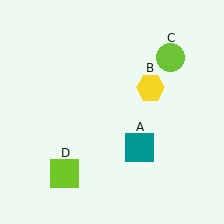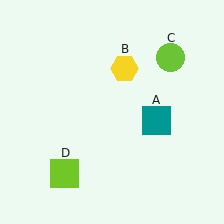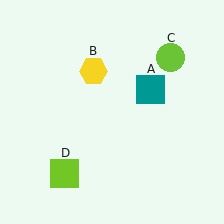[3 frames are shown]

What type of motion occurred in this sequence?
The teal square (object A), yellow hexagon (object B) rotated counterclockwise around the center of the scene.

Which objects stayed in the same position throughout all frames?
Lime circle (object C) and lime square (object D) remained stationary.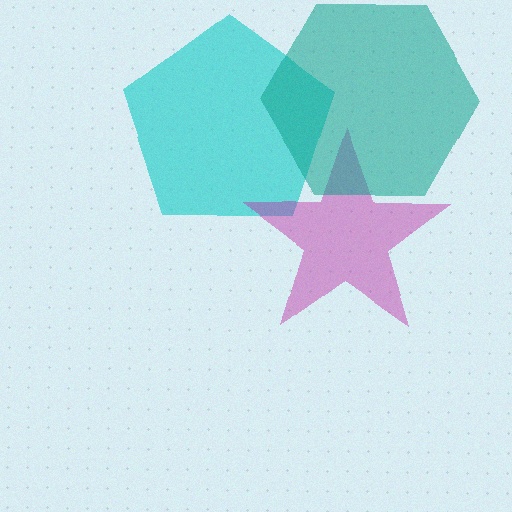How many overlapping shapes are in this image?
There are 3 overlapping shapes in the image.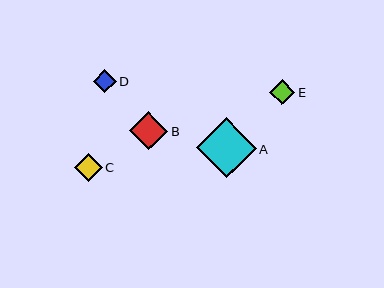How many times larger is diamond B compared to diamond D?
Diamond B is approximately 1.6 times the size of diamond D.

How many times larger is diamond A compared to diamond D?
Diamond A is approximately 2.6 times the size of diamond D.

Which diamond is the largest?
Diamond A is the largest with a size of approximately 60 pixels.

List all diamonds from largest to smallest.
From largest to smallest: A, B, C, E, D.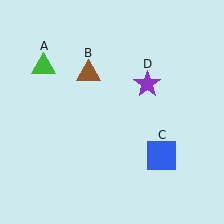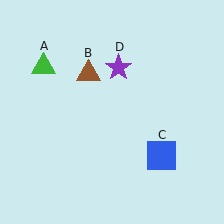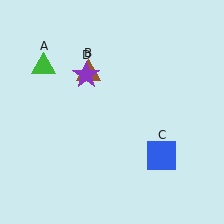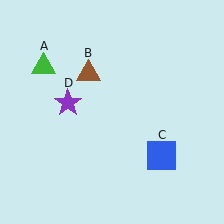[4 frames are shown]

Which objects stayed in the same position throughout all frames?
Green triangle (object A) and brown triangle (object B) and blue square (object C) remained stationary.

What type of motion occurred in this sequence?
The purple star (object D) rotated counterclockwise around the center of the scene.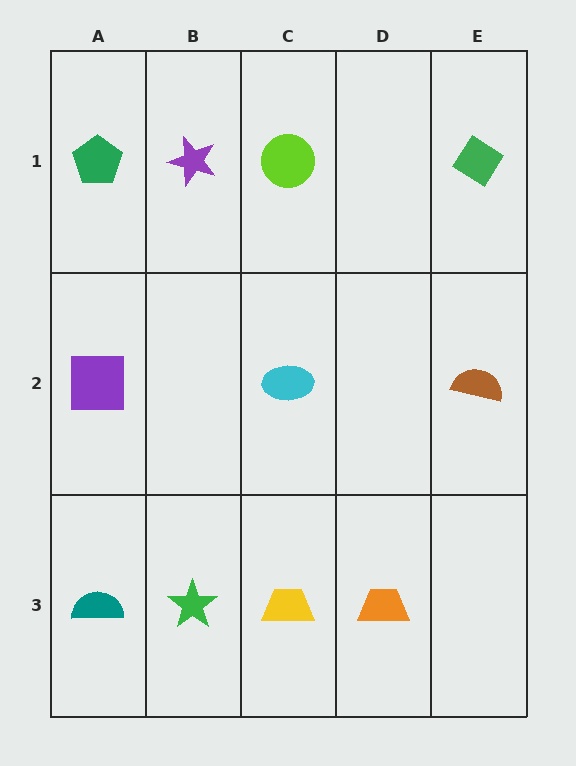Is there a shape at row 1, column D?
No, that cell is empty.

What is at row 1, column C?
A lime circle.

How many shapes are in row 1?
4 shapes.